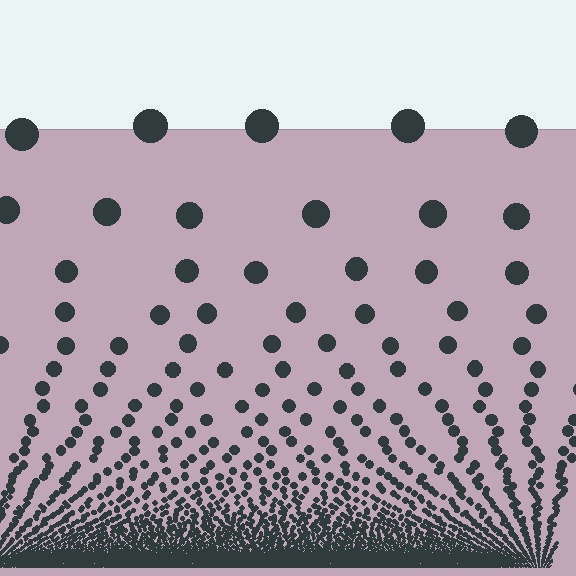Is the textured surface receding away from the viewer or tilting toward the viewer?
The surface appears to tilt toward the viewer. Texture elements get larger and sparser toward the top.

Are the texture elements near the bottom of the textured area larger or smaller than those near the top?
Smaller. The gradient is inverted — elements near the bottom are smaller and denser.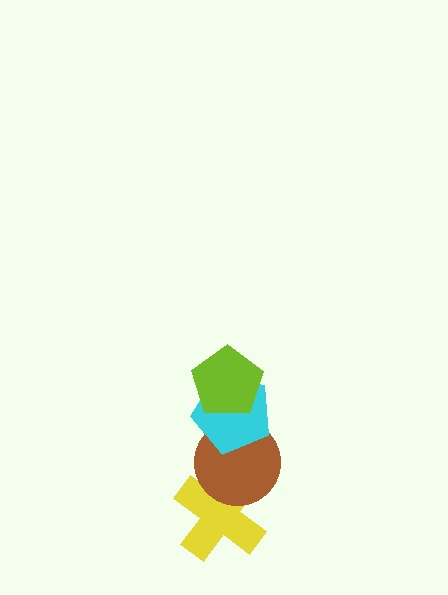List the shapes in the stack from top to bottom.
From top to bottom: the lime pentagon, the cyan pentagon, the brown circle, the yellow cross.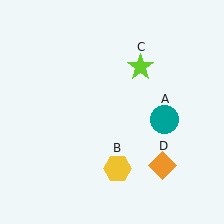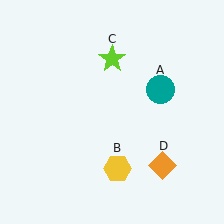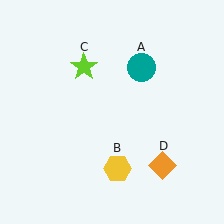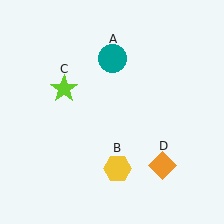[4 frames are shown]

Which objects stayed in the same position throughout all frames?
Yellow hexagon (object B) and orange diamond (object D) remained stationary.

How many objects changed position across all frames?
2 objects changed position: teal circle (object A), lime star (object C).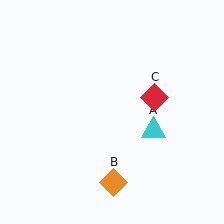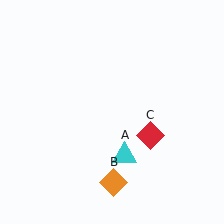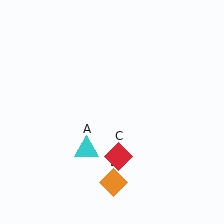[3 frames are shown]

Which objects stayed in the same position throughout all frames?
Orange diamond (object B) remained stationary.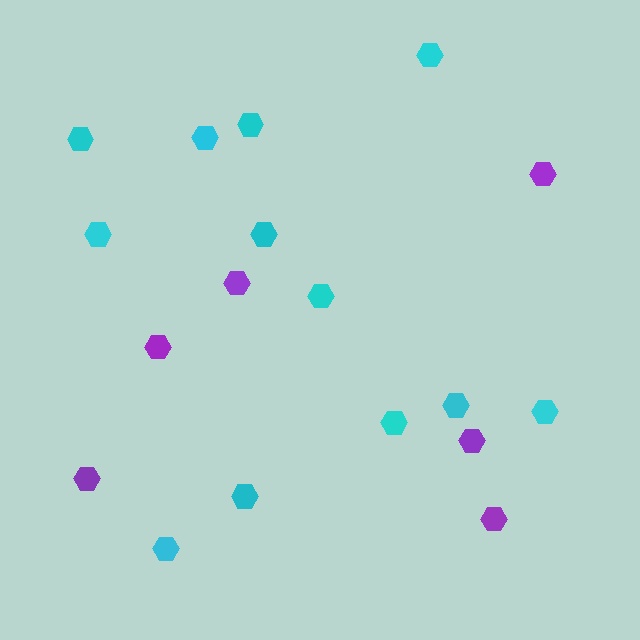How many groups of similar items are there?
There are 2 groups: one group of purple hexagons (6) and one group of cyan hexagons (12).